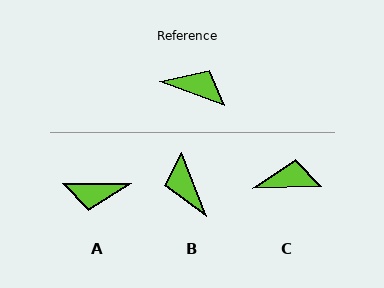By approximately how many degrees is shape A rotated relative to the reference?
Approximately 160 degrees clockwise.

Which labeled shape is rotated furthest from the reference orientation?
A, about 160 degrees away.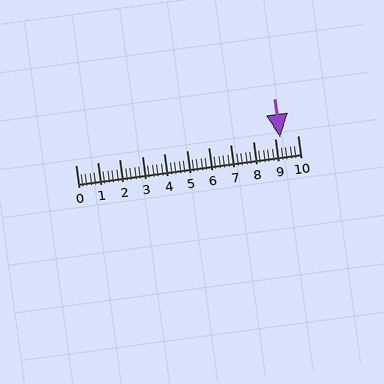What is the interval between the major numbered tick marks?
The major tick marks are spaced 1 units apart.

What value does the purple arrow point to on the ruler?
The purple arrow points to approximately 9.2.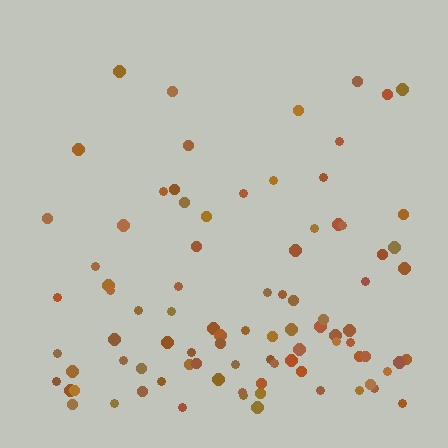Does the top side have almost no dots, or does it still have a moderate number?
Still a moderate number, just noticeably fewer than the bottom.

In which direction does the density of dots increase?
From top to bottom, with the bottom side densest.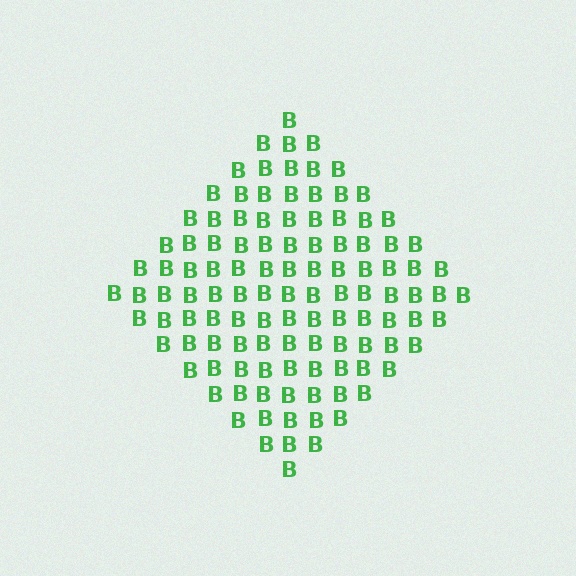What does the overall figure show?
The overall figure shows a diamond.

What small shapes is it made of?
It is made of small letter B's.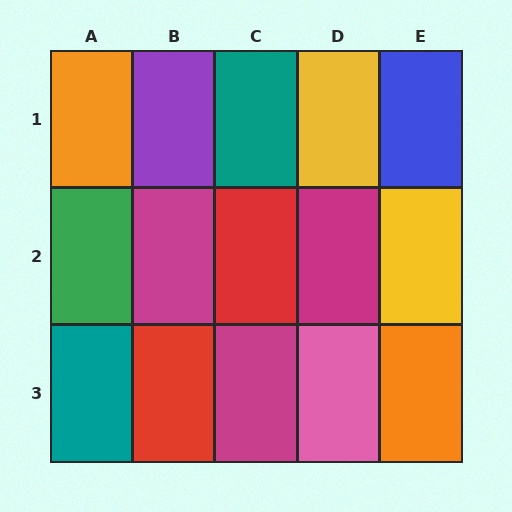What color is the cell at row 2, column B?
Magenta.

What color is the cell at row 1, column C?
Teal.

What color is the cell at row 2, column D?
Magenta.